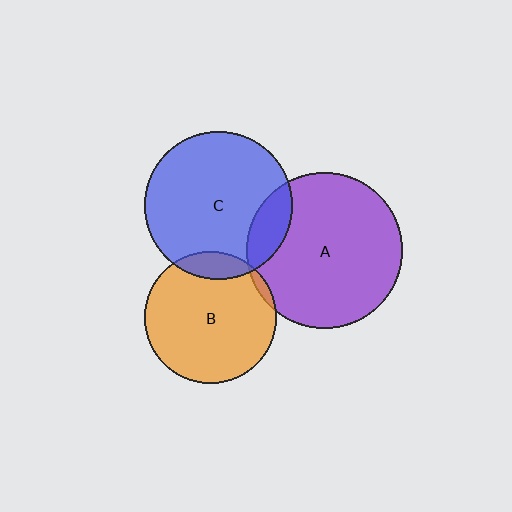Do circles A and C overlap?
Yes.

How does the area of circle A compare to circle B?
Approximately 1.4 times.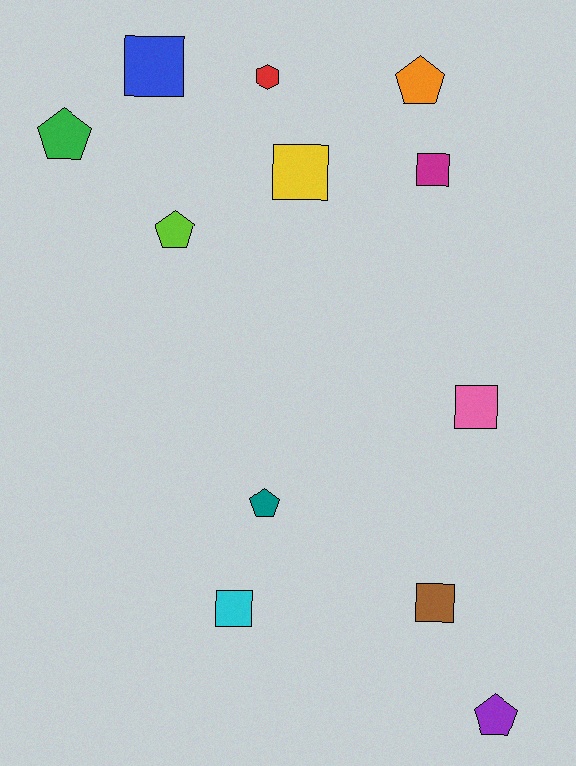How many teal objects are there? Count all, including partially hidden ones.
There is 1 teal object.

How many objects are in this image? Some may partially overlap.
There are 12 objects.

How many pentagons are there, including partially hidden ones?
There are 5 pentagons.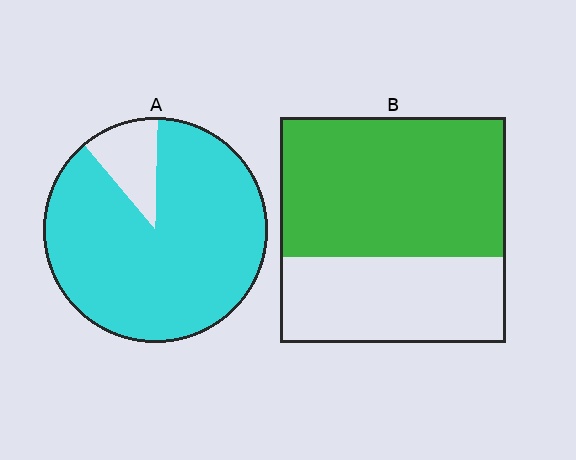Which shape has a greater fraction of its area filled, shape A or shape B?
Shape A.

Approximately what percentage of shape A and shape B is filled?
A is approximately 90% and B is approximately 60%.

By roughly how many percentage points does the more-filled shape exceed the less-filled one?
By roughly 25 percentage points (A over B).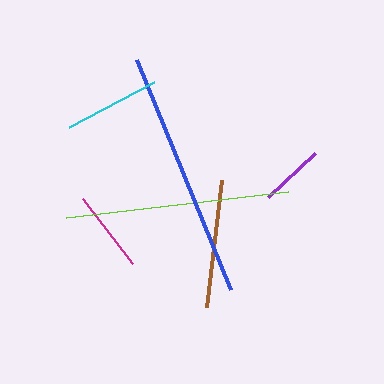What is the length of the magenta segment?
The magenta segment is approximately 81 pixels long.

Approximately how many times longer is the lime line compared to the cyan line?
The lime line is approximately 2.3 times the length of the cyan line.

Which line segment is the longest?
The blue line is the longest at approximately 248 pixels.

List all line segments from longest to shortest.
From longest to shortest: blue, lime, brown, cyan, magenta, purple.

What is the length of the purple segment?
The purple segment is approximately 65 pixels long.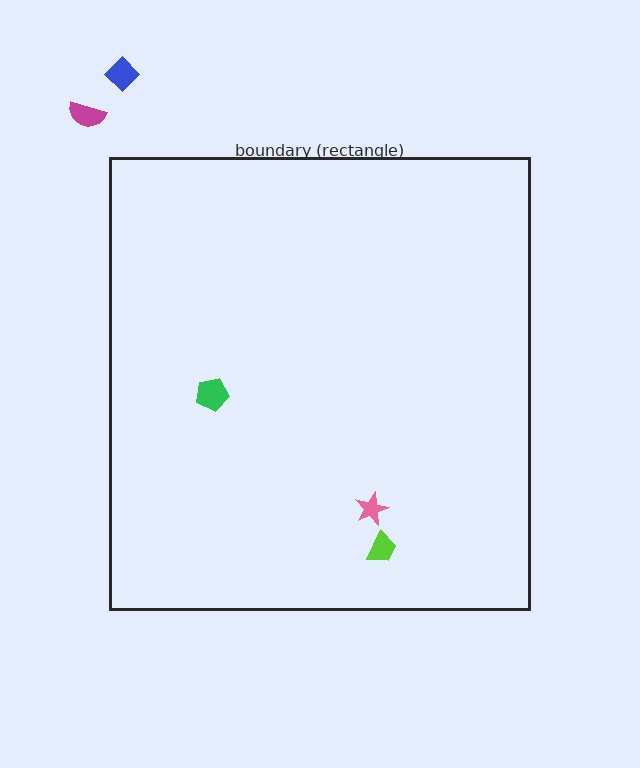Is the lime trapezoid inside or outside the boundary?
Inside.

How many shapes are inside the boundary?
3 inside, 2 outside.